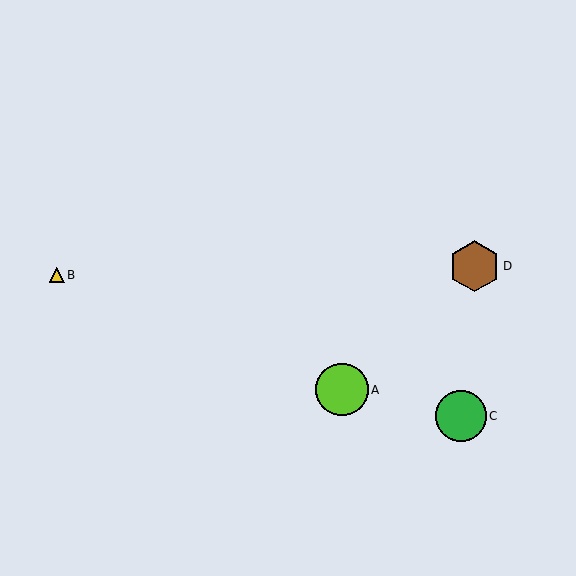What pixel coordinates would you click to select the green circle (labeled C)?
Click at (461, 416) to select the green circle C.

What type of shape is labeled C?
Shape C is a green circle.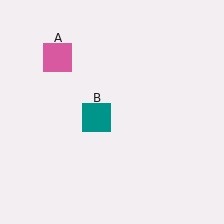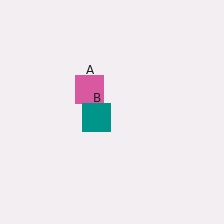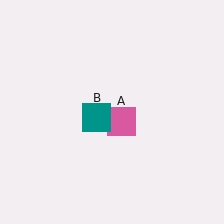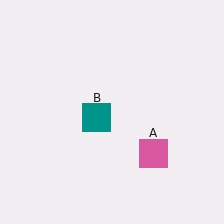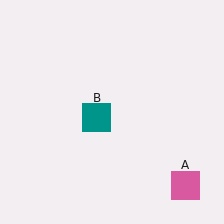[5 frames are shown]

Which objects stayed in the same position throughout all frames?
Teal square (object B) remained stationary.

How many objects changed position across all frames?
1 object changed position: pink square (object A).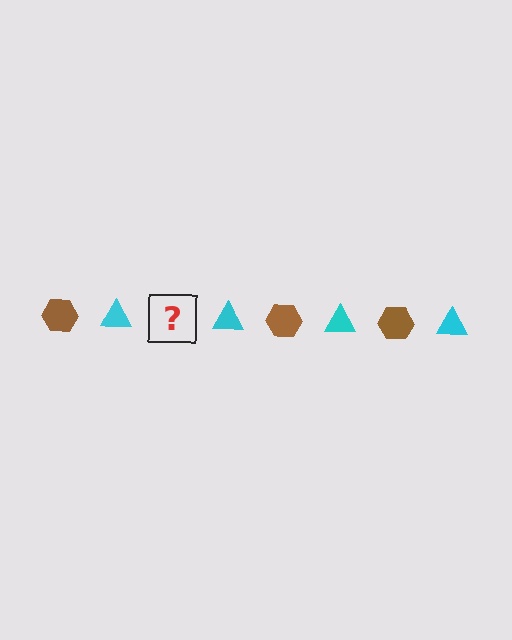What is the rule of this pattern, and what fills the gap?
The rule is that the pattern alternates between brown hexagon and cyan triangle. The gap should be filled with a brown hexagon.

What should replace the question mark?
The question mark should be replaced with a brown hexagon.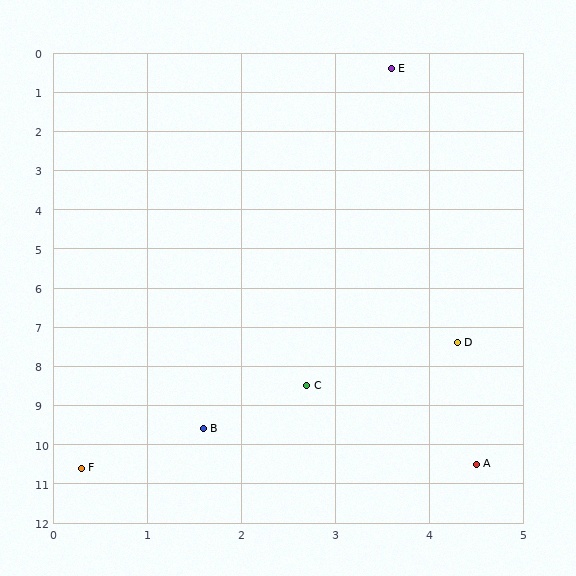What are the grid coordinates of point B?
Point B is at approximately (1.6, 9.6).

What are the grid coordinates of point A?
Point A is at approximately (4.5, 10.5).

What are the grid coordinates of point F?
Point F is at approximately (0.3, 10.6).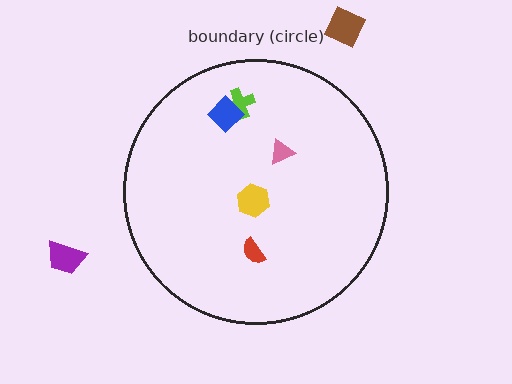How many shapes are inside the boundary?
5 inside, 2 outside.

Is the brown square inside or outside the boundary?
Outside.